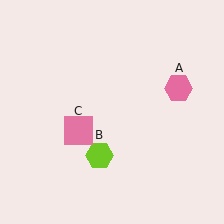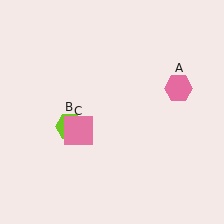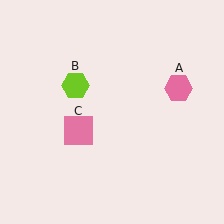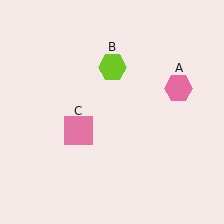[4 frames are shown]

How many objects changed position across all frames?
1 object changed position: lime hexagon (object B).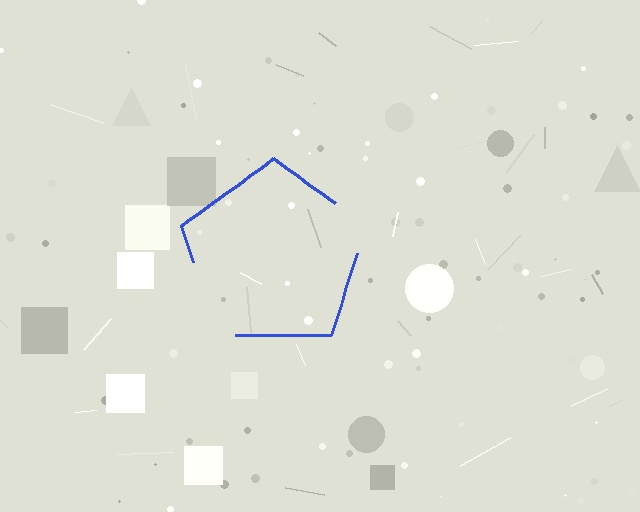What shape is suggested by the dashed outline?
The dashed outline suggests a pentagon.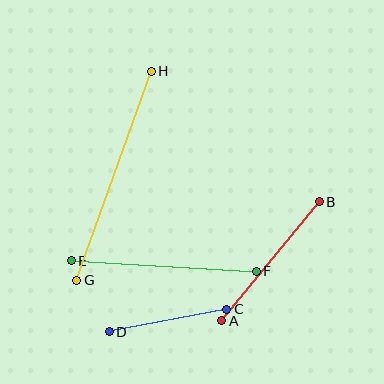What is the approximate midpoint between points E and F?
The midpoint is at approximately (164, 266) pixels.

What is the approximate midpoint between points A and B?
The midpoint is at approximately (271, 261) pixels.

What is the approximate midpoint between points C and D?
The midpoint is at approximately (168, 321) pixels.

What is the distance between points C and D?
The distance is approximately 120 pixels.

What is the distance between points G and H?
The distance is approximately 222 pixels.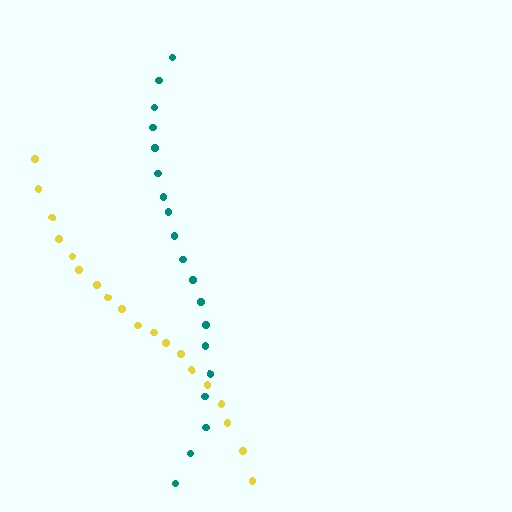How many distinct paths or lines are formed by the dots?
There are 2 distinct paths.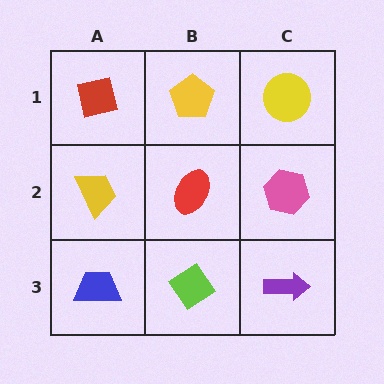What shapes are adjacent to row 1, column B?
A red ellipse (row 2, column B), a red square (row 1, column A), a yellow circle (row 1, column C).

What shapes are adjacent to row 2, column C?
A yellow circle (row 1, column C), a purple arrow (row 3, column C), a red ellipse (row 2, column B).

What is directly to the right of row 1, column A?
A yellow pentagon.